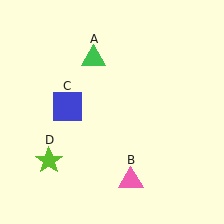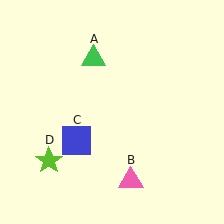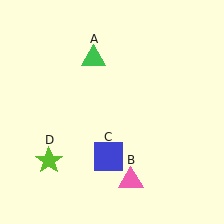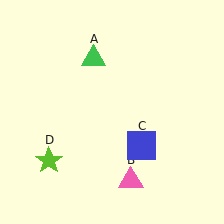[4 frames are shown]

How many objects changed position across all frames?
1 object changed position: blue square (object C).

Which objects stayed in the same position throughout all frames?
Green triangle (object A) and pink triangle (object B) and lime star (object D) remained stationary.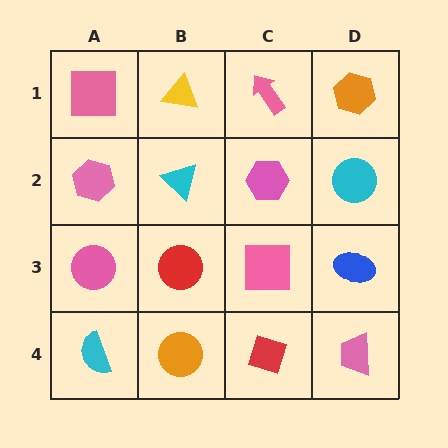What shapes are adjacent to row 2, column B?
A yellow triangle (row 1, column B), a red circle (row 3, column B), a pink hexagon (row 2, column A), a pink hexagon (row 2, column C).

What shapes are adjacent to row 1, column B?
A cyan triangle (row 2, column B), a pink square (row 1, column A), a pink arrow (row 1, column C).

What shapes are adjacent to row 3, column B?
A cyan triangle (row 2, column B), an orange circle (row 4, column B), a pink circle (row 3, column A), a pink square (row 3, column C).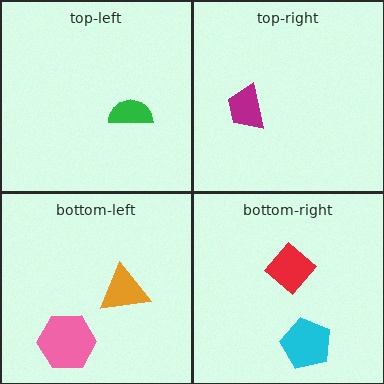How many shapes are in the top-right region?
1.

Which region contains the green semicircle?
The top-left region.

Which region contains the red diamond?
The bottom-right region.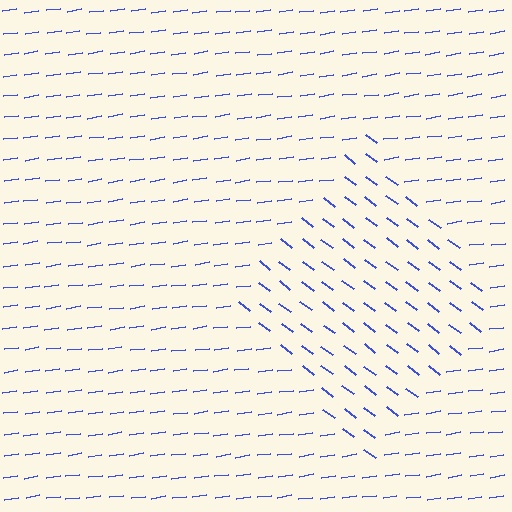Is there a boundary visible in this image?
Yes, there is a texture boundary formed by a change in line orientation.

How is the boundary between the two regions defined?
The boundary is defined purely by a change in line orientation (approximately 45 degrees difference). All lines are the same color and thickness.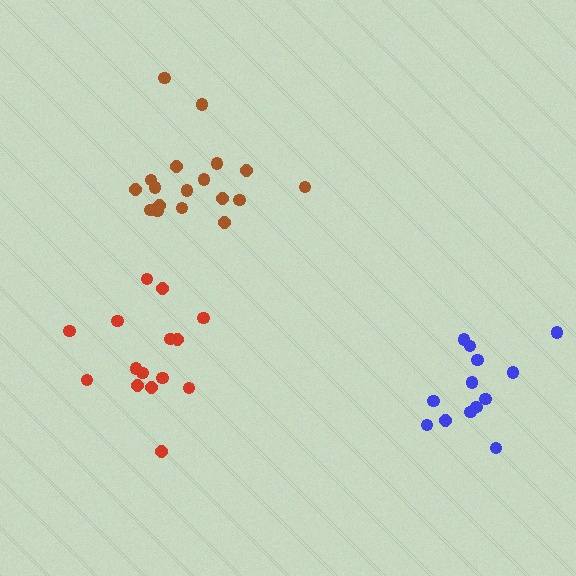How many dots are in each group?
Group 1: 18 dots, Group 2: 13 dots, Group 3: 15 dots (46 total).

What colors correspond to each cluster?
The clusters are colored: brown, blue, red.